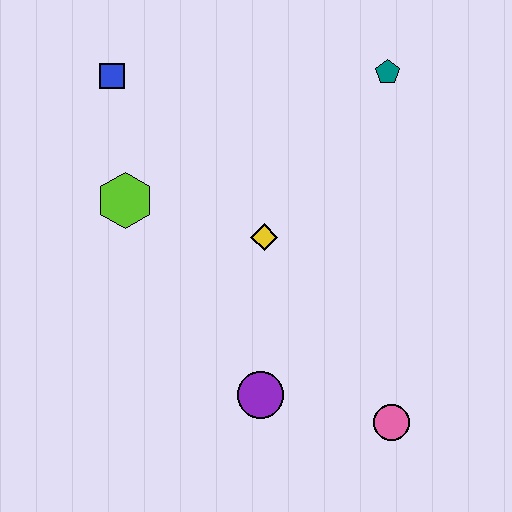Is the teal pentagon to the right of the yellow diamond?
Yes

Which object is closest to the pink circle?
The purple circle is closest to the pink circle.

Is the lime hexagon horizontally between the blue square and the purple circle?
Yes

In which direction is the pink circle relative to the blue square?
The pink circle is below the blue square.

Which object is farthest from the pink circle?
The blue square is farthest from the pink circle.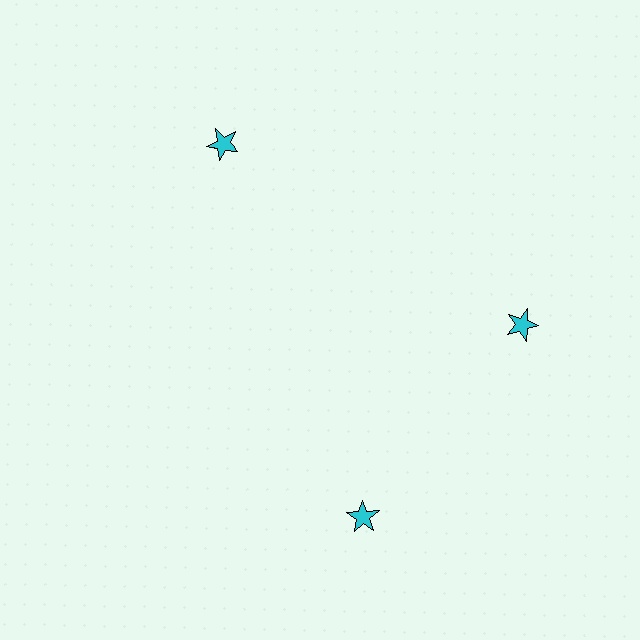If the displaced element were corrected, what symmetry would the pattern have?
It would have 3-fold rotational symmetry — the pattern would map onto itself every 120 degrees.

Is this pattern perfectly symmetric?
No. The 3 cyan stars are arranged in a ring, but one element near the 7 o'clock position is rotated out of alignment along the ring, breaking the 3-fold rotational symmetry.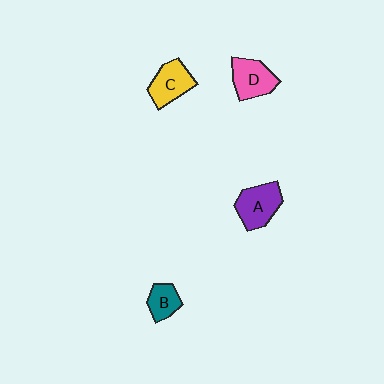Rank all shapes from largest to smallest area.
From largest to smallest: A (purple), D (pink), C (yellow), B (teal).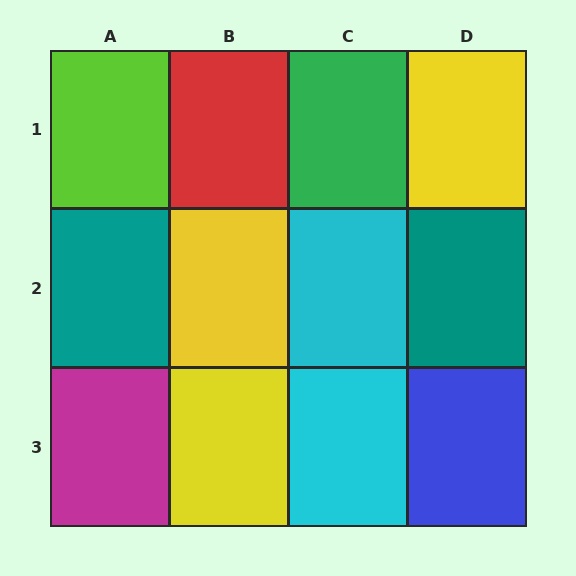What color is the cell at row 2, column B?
Yellow.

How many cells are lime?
1 cell is lime.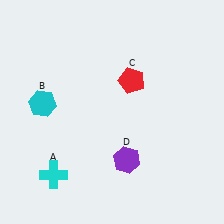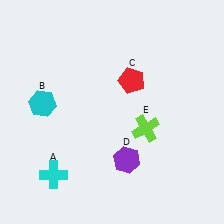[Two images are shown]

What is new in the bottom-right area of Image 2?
A lime cross (E) was added in the bottom-right area of Image 2.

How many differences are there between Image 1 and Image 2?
There is 1 difference between the two images.